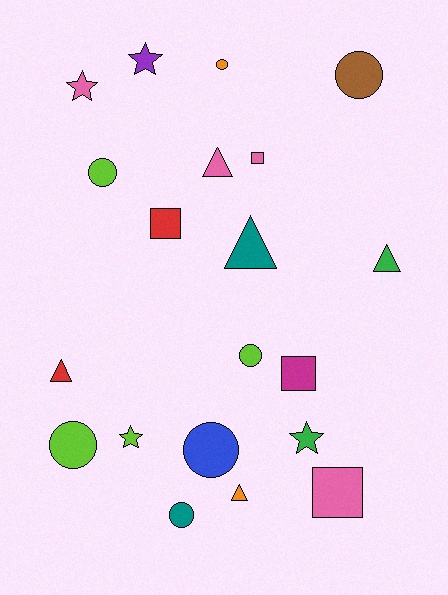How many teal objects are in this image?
There are 2 teal objects.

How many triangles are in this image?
There are 5 triangles.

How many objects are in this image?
There are 20 objects.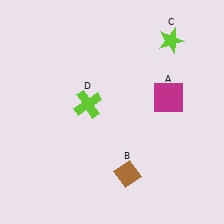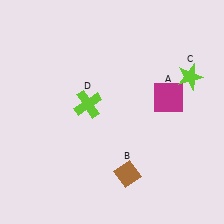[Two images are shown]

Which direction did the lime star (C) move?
The lime star (C) moved down.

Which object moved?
The lime star (C) moved down.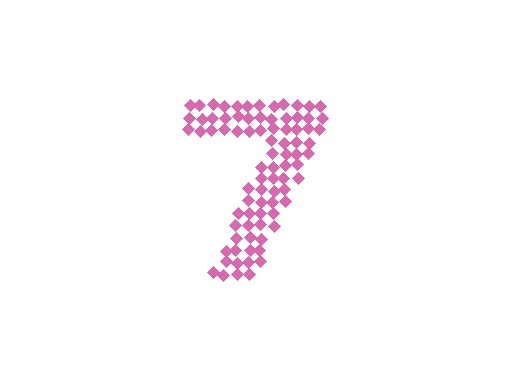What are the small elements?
The small elements are diamonds.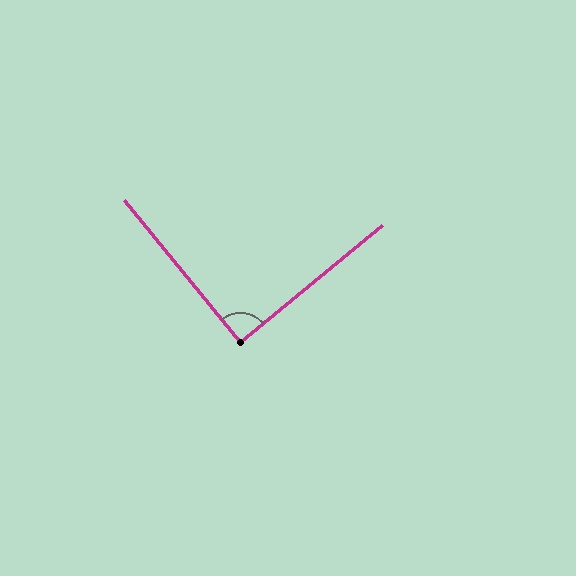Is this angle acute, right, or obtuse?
It is approximately a right angle.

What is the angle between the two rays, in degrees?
Approximately 90 degrees.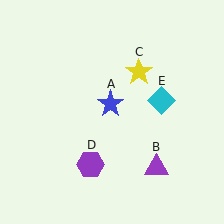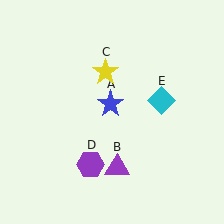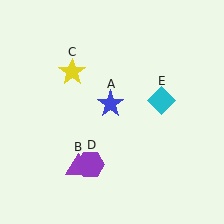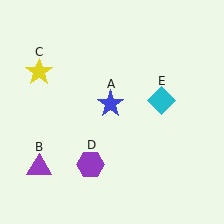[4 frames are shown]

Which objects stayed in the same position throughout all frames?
Blue star (object A) and purple hexagon (object D) and cyan diamond (object E) remained stationary.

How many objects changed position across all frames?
2 objects changed position: purple triangle (object B), yellow star (object C).